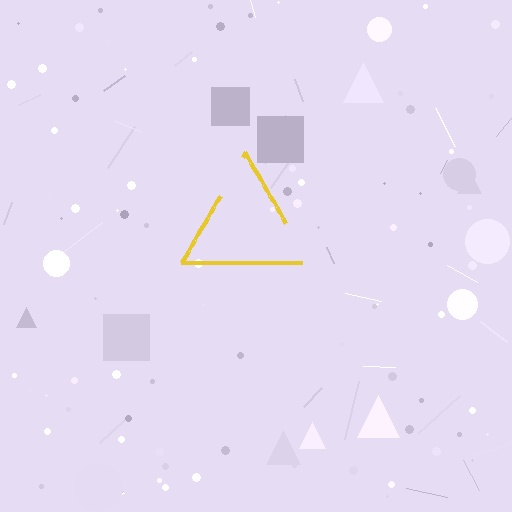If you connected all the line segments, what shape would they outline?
They would outline a triangle.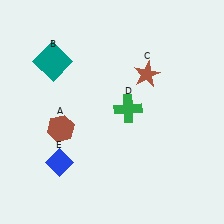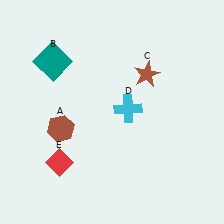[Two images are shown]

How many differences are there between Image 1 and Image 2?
There are 2 differences between the two images.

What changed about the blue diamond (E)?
In Image 1, E is blue. In Image 2, it changed to red.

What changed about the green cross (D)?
In Image 1, D is green. In Image 2, it changed to cyan.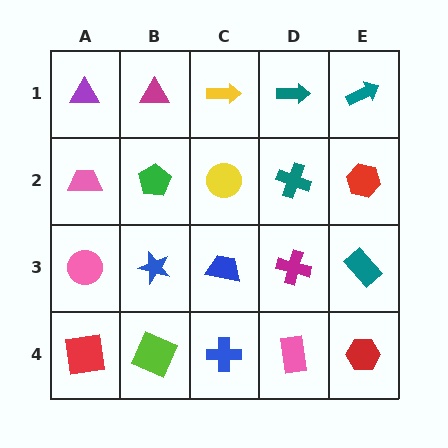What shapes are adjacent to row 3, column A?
A pink trapezoid (row 2, column A), a red square (row 4, column A), a blue star (row 3, column B).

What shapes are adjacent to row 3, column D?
A teal cross (row 2, column D), a pink rectangle (row 4, column D), a blue trapezoid (row 3, column C), a teal rectangle (row 3, column E).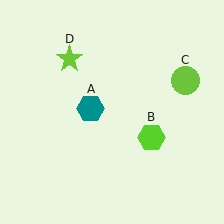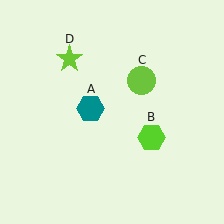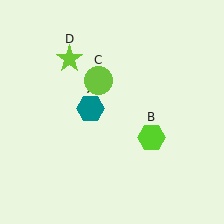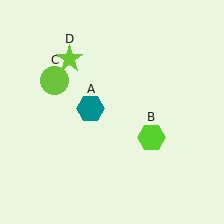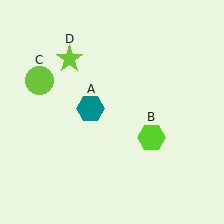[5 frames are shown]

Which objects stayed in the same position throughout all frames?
Teal hexagon (object A) and lime hexagon (object B) and lime star (object D) remained stationary.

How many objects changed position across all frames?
1 object changed position: lime circle (object C).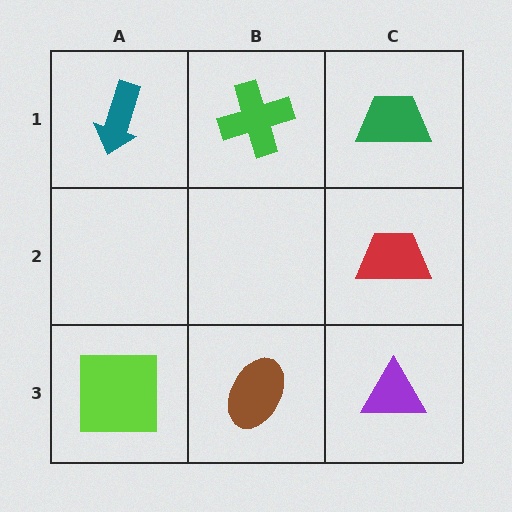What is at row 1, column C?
A green trapezoid.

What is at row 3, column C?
A purple triangle.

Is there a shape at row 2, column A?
No, that cell is empty.